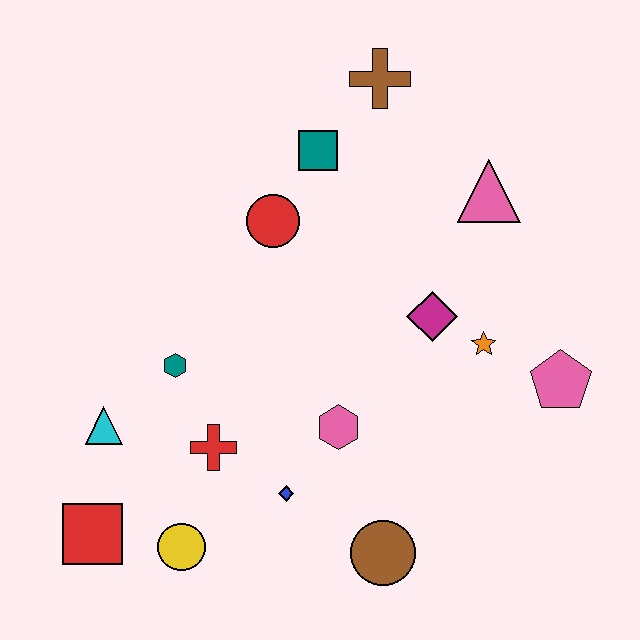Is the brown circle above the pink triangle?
No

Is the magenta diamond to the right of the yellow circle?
Yes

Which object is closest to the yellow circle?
The red square is closest to the yellow circle.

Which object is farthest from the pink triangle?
The red square is farthest from the pink triangle.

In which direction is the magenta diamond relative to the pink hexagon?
The magenta diamond is above the pink hexagon.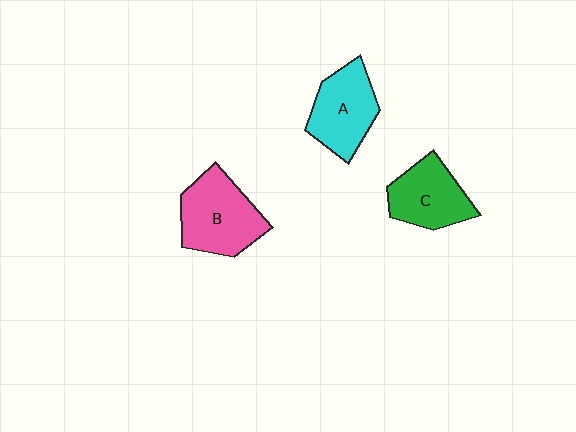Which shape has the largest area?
Shape B (pink).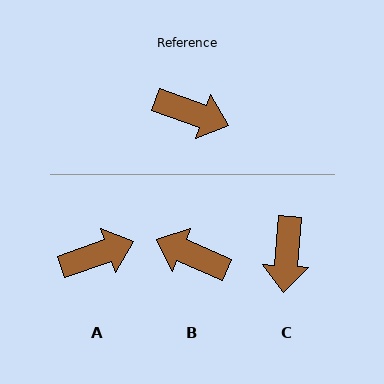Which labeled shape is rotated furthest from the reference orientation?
B, about 176 degrees away.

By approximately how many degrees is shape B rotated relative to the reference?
Approximately 176 degrees counter-clockwise.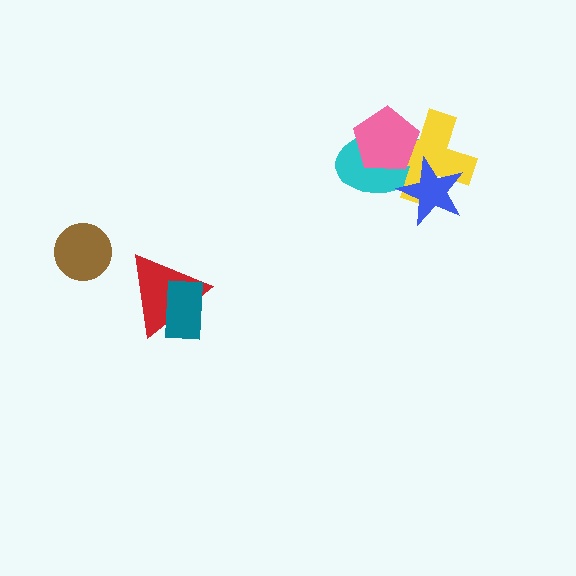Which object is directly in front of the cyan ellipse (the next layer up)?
The yellow cross is directly in front of the cyan ellipse.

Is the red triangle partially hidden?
Yes, it is partially covered by another shape.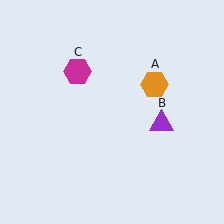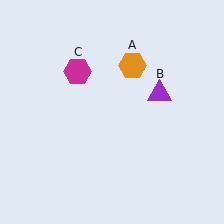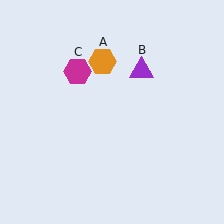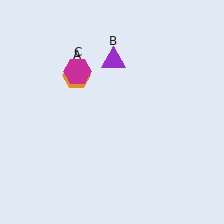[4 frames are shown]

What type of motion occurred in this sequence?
The orange hexagon (object A), purple triangle (object B) rotated counterclockwise around the center of the scene.